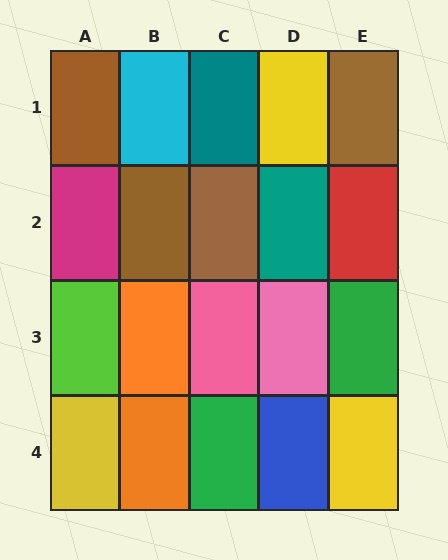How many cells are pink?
2 cells are pink.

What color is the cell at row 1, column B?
Cyan.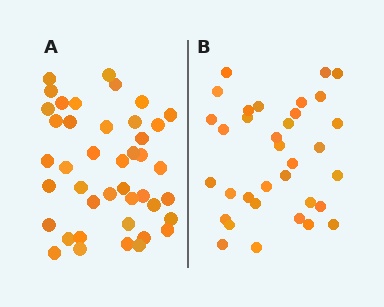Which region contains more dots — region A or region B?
Region A (the left region) has more dots.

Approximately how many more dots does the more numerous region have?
Region A has roughly 8 or so more dots than region B.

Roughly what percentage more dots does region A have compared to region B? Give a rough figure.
About 25% more.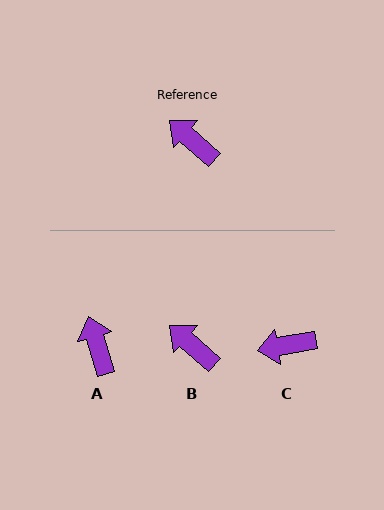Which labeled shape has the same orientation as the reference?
B.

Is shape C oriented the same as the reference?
No, it is off by about 51 degrees.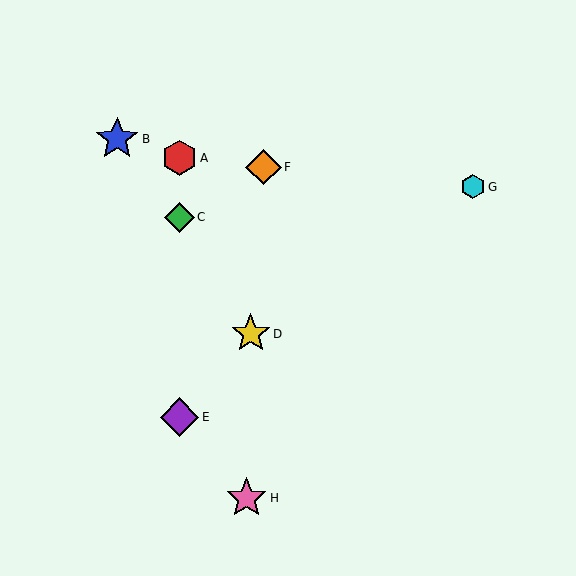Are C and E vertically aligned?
Yes, both are at x≈180.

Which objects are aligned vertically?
Objects A, C, E are aligned vertically.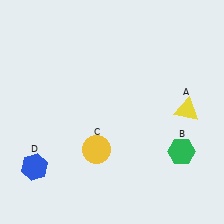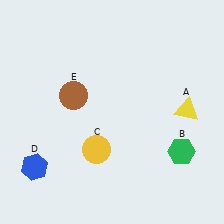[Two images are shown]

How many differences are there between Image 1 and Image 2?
There is 1 difference between the two images.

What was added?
A brown circle (E) was added in Image 2.